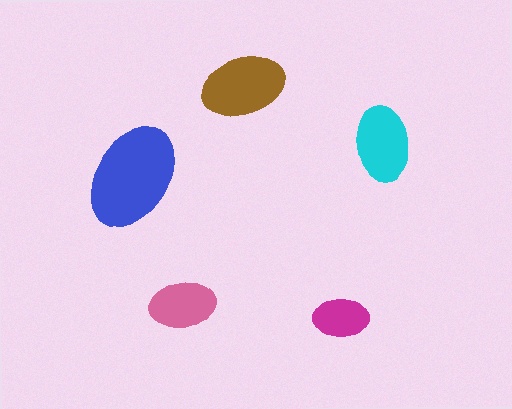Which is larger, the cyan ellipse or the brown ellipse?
The brown one.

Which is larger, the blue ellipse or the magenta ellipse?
The blue one.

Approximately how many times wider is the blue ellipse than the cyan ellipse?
About 1.5 times wider.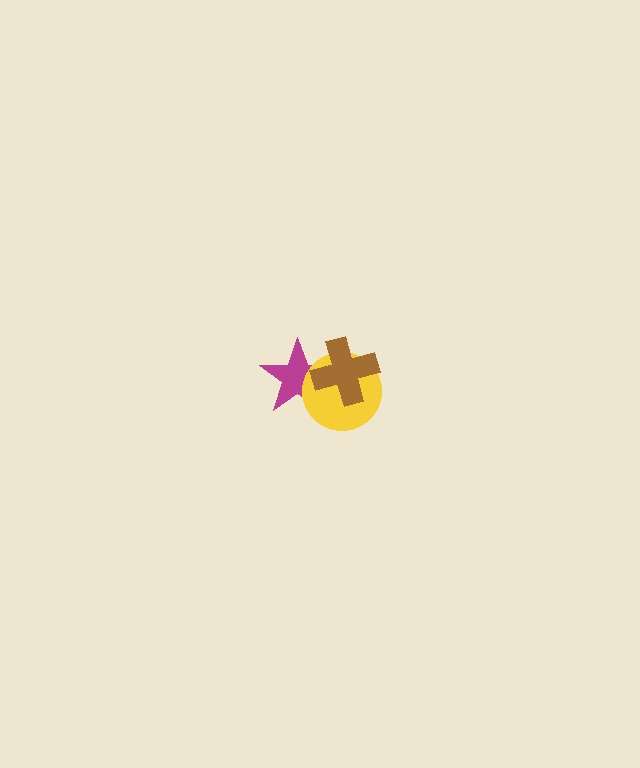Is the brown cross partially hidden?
No, no other shape covers it.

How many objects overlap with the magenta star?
2 objects overlap with the magenta star.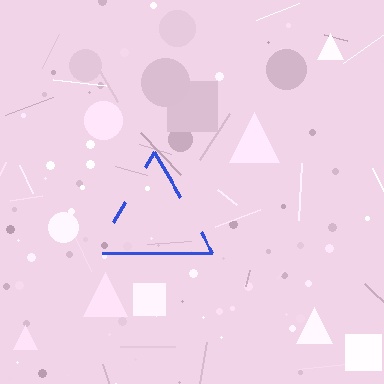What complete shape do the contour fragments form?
The contour fragments form a triangle.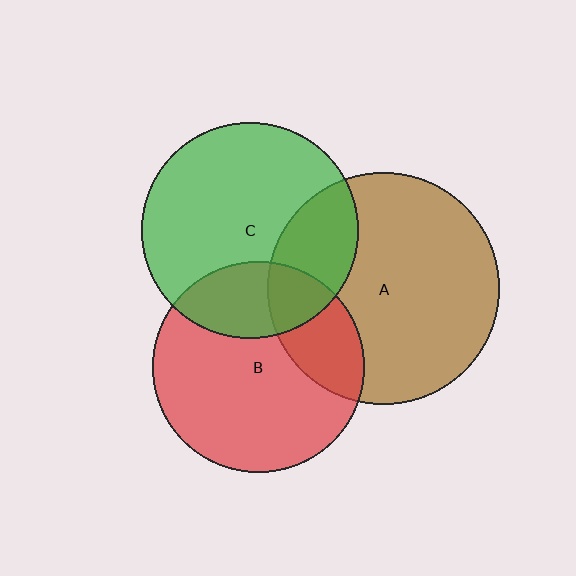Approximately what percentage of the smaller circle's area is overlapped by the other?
Approximately 25%.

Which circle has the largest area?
Circle A (brown).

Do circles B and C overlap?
Yes.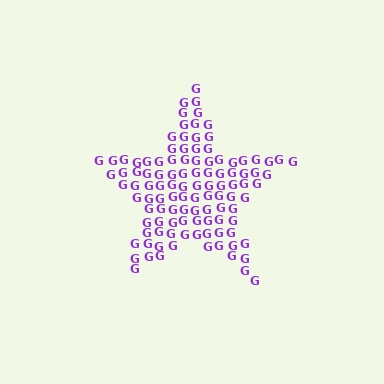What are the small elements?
The small elements are letter G's.